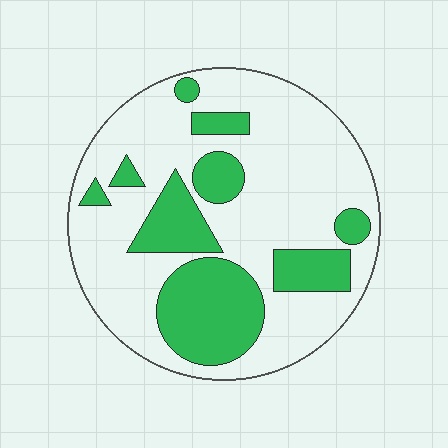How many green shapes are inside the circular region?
9.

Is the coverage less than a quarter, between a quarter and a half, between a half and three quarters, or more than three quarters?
Between a quarter and a half.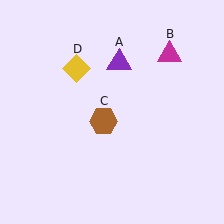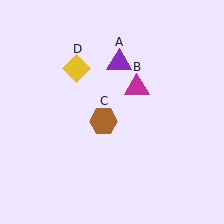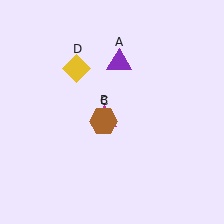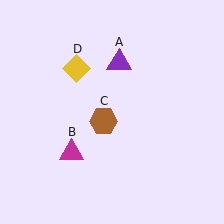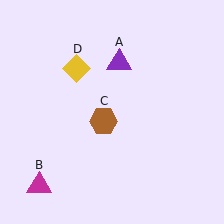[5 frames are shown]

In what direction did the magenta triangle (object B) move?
The magenta triangle (object B) moved down and to the left.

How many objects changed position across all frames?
1 object changed position: magenta triangle (object B).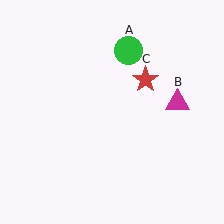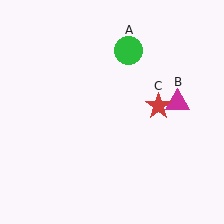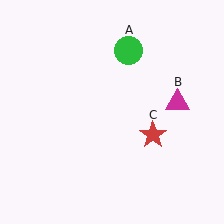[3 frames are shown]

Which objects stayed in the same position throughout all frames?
Green circle (object A) and magenta triangle (object B) remained stationary.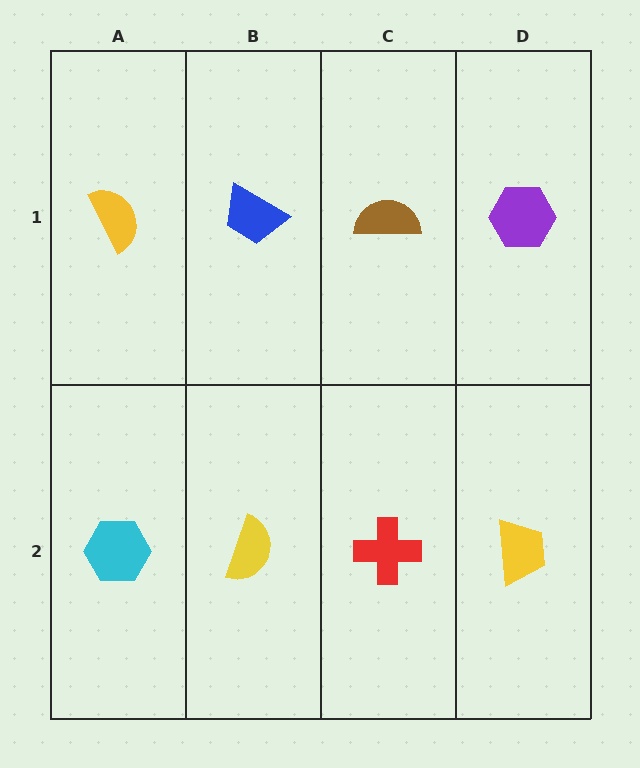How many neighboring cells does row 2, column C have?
3.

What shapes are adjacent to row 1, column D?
A yellow trapezoid (row 2, column D), a brown semicircle (row 1, column C).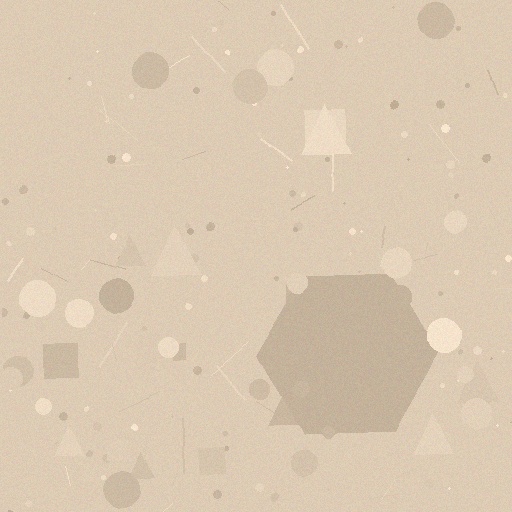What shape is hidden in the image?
A hexagon is hidden in the image.